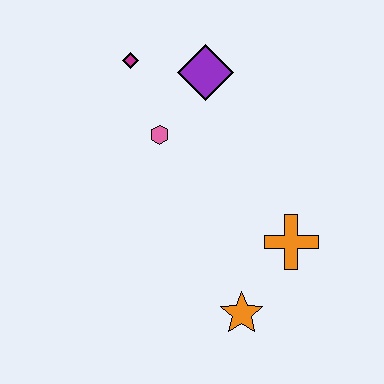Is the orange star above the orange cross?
No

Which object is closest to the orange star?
The orange cross is closest to the orange star.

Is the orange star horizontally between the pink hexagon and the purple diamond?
No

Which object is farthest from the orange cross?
The magenta diamond is farthest from the orange cross.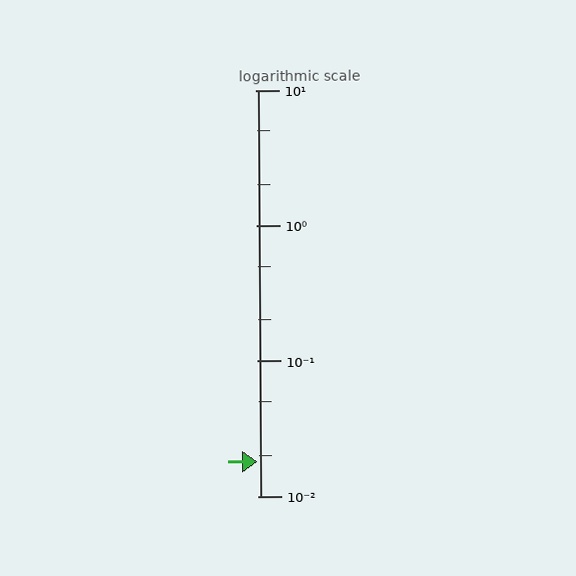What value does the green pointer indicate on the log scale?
The pointer indicates approximately 0.018.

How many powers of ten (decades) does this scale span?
The scale spans 3 decades, from 0.01 to 10.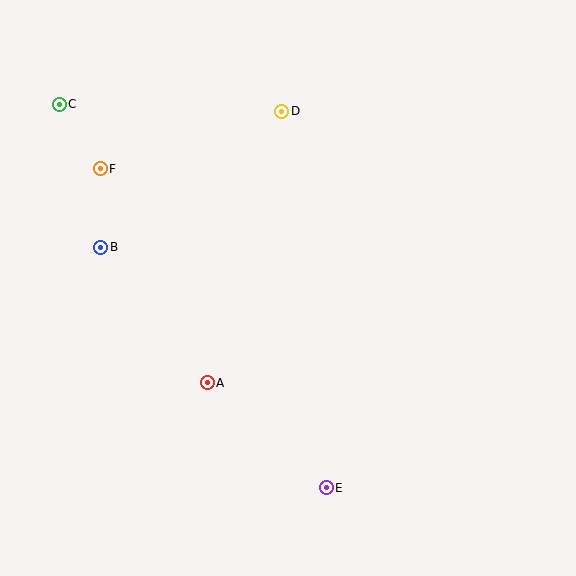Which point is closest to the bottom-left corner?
Point A is closest to the bottom-left corner.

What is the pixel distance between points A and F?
The distance between A and F is 240 pixels.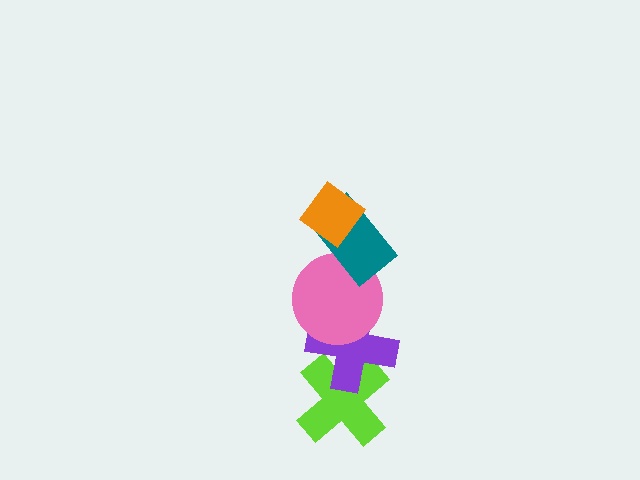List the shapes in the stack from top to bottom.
From top to bottom: the orange diamond, the teal rectangle, the pink circle, the purple cross, the lime cross.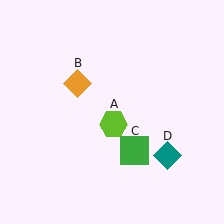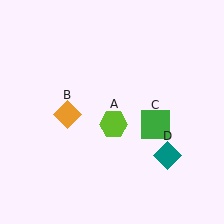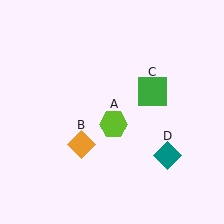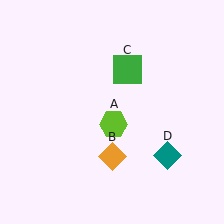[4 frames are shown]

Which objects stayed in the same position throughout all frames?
Lime hexagon (object A) and teal diamond (object D) remained stationary.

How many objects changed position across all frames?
2 objects changed position: orange diamond (object B), green square (object C).